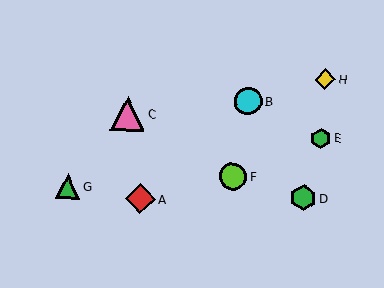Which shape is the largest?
The pink triangle (labeled C) is the largest.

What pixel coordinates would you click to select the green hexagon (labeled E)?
Click at (321, 138) to select the green hexagon E.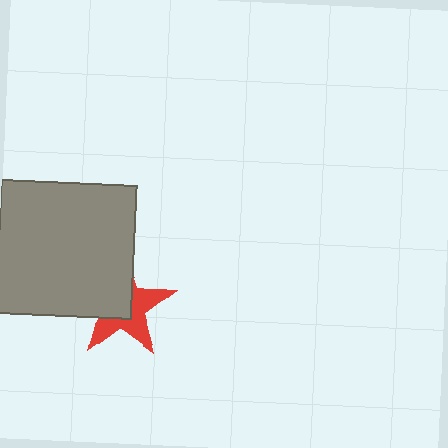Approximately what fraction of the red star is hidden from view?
Roughly 49% of the red star is hidden behind the gray rectangle.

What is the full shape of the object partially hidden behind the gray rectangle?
The partially hidden object is a red star.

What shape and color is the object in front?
The object in front is a gray rectangle.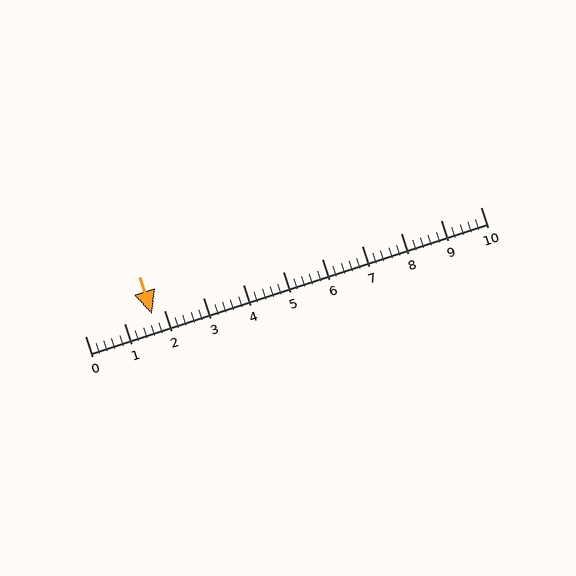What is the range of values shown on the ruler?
The ruler shows values from 0 to 10.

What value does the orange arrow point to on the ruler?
The orange arrow points to approximately 1.7.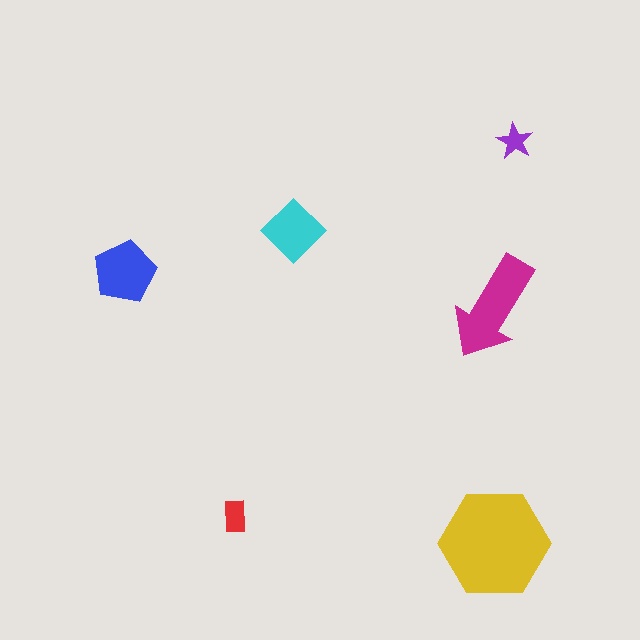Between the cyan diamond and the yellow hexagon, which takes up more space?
The yellow hexagon.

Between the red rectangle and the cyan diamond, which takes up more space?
The cyan diamond.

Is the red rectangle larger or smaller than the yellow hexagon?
Smaller.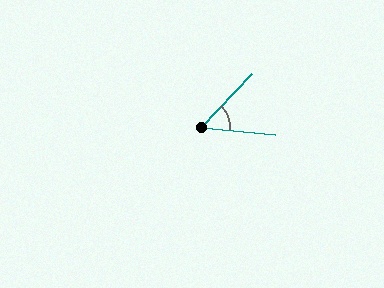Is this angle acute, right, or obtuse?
It is acute.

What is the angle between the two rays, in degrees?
Approximately 52 degrees.